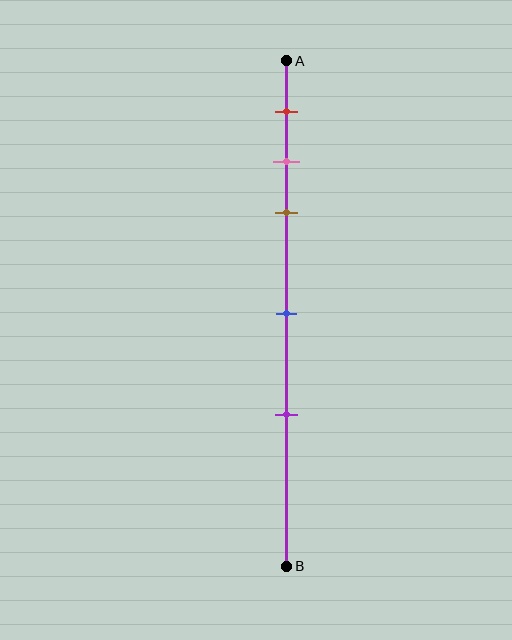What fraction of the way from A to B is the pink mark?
The pink mark is approximately 20% (0.2) of the way from A to B.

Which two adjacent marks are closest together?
The pink and brown marks are the closest adjacent pair.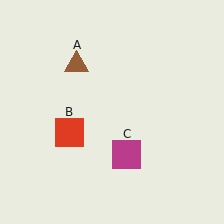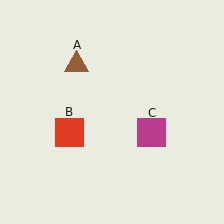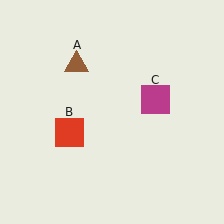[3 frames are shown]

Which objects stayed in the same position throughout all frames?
Brown triangle (object A) and red square (object B) remained stationary.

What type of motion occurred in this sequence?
The magenta square (object C) rotated counterclockwise around the center of the scene.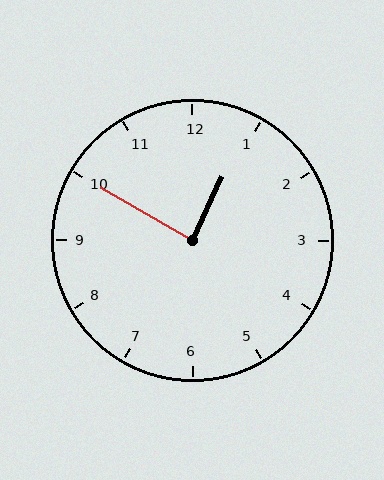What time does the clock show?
12:50.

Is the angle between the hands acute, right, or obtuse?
It is right.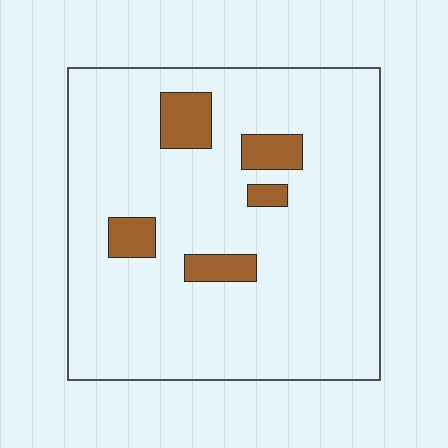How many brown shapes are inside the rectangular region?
5.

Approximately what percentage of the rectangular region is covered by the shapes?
Approximately 10%.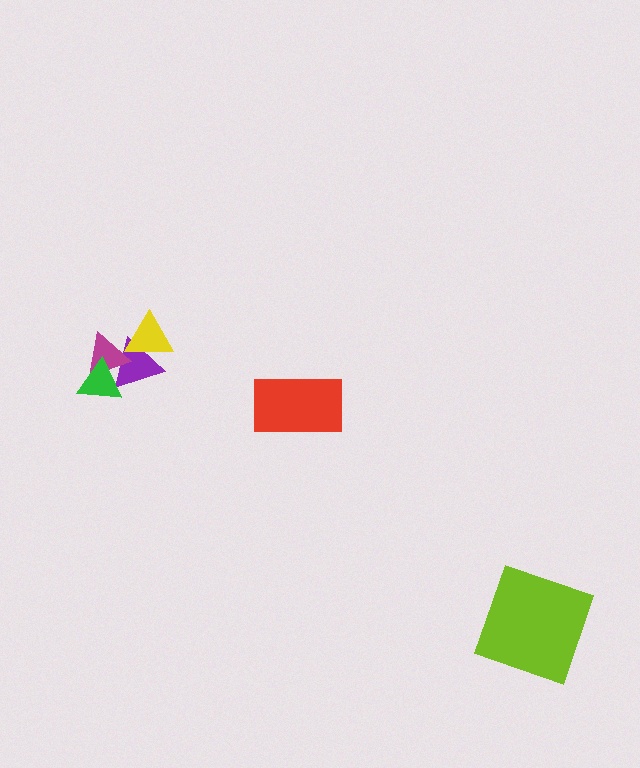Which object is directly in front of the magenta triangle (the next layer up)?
The yellow triangle is directly in front of the magenta triangle.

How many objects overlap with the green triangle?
2 objects overlap with the green triangle.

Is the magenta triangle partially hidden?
Yes, it is partially covered by another shape.